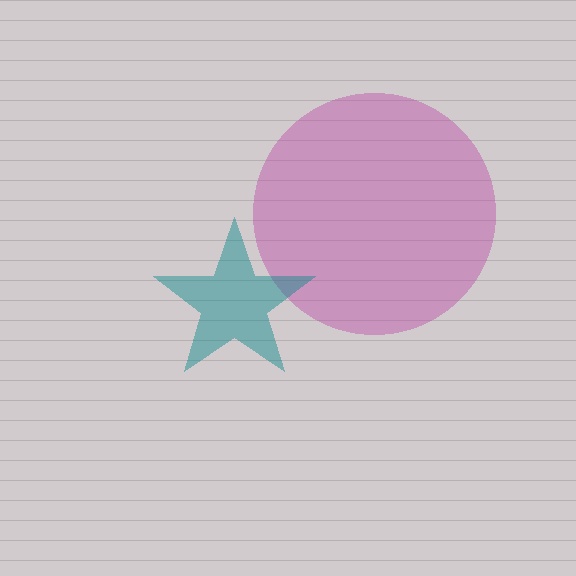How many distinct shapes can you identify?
There are 2 distinct shapes: a magenta circle, a teal star.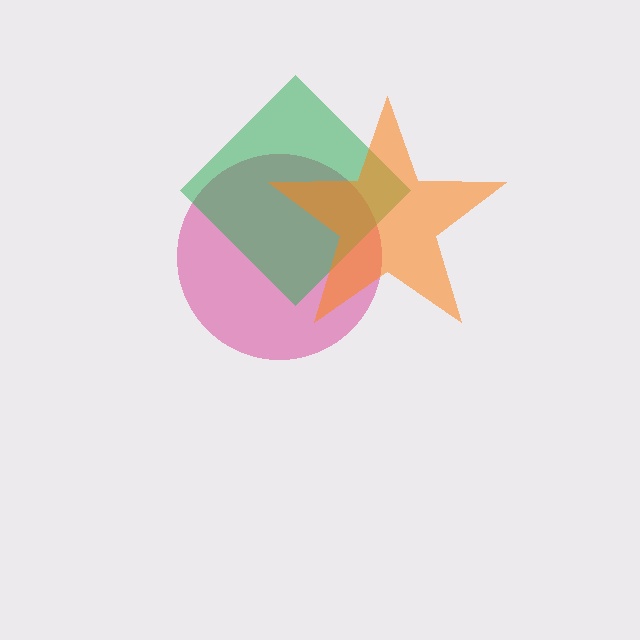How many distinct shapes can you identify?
There are 3 distinct shapes: a magenta circle, a green diamond, an orange star.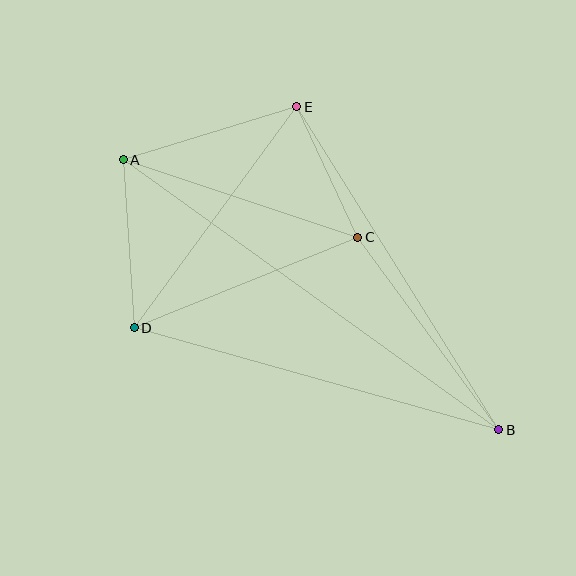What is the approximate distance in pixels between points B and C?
The distance between B and C is approximately 239 pixels.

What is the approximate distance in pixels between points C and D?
The distance between C and D is approximately 241 pixels.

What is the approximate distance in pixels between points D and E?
The distance between D and E is approximately 274 pixels.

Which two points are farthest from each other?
Points A and B are farthest from each other.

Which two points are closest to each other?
Points C and E are closest to each other.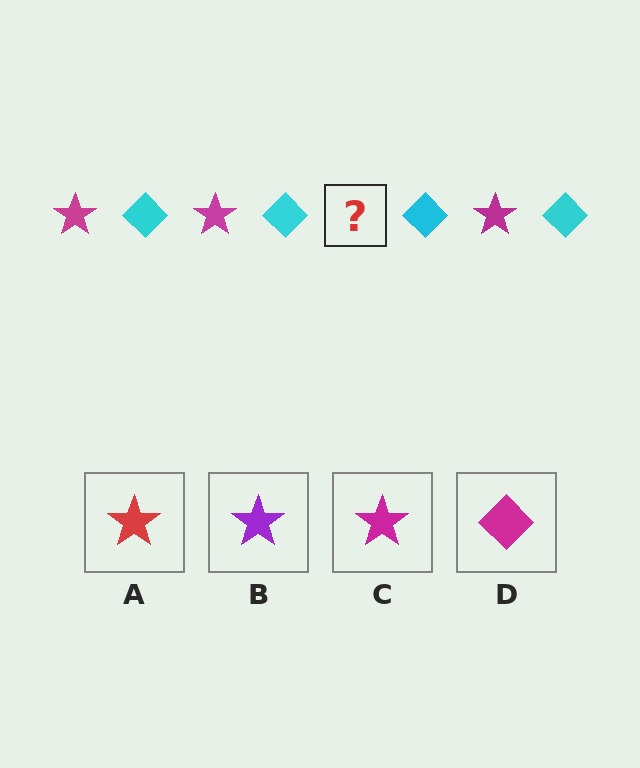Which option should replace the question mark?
Option C.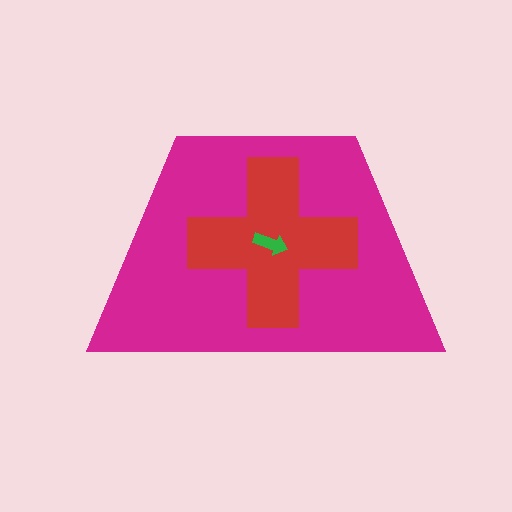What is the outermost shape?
The magenta trapezoid.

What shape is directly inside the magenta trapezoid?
The red cross.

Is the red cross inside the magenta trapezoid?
Yes.